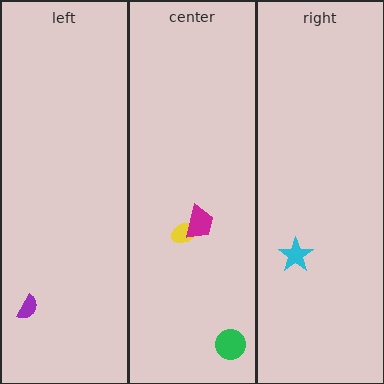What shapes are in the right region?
The cyan star.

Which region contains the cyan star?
The right region.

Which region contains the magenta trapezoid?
The center region.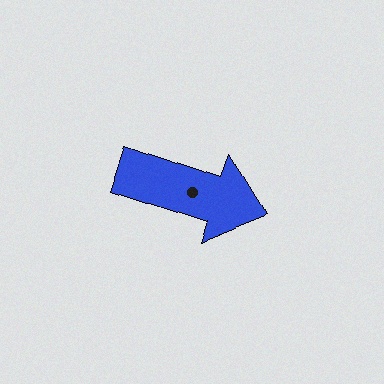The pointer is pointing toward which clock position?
Roughly 4 o'clock.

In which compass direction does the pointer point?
East.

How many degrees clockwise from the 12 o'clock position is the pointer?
Approximately 109 degrees.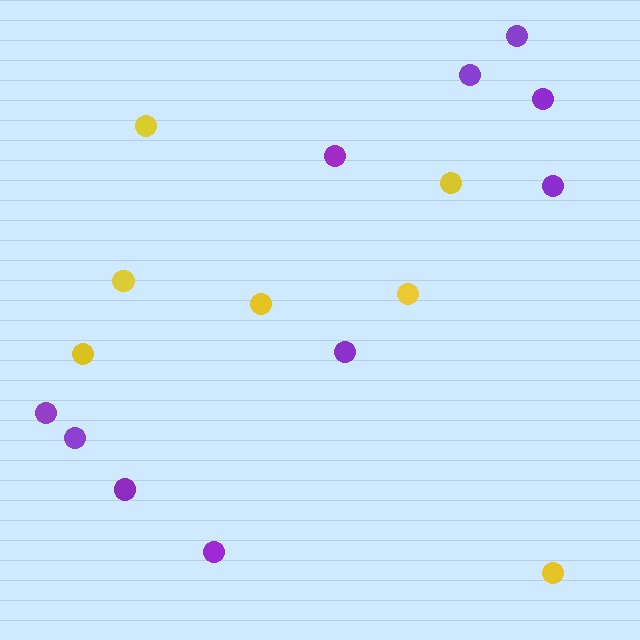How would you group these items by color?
There are 2 groups: one group of purple circles (10) and one group of yellow circles (7).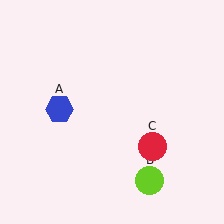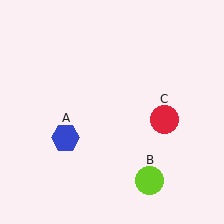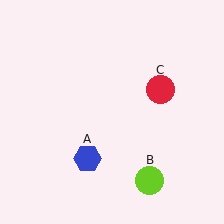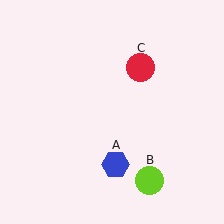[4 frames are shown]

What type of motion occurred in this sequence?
The blue hexagon (object A), red circle (object C) rotated counterclockwise around the center of the scene.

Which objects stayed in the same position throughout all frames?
Lime circle (object B) remained stationary.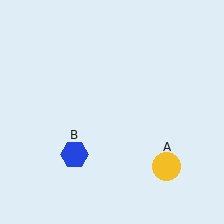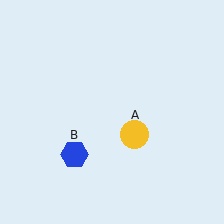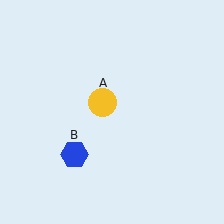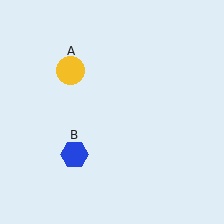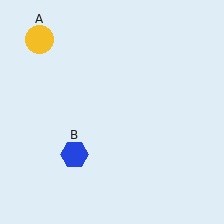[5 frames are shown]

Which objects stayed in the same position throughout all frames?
Blue hexagon (object B) remained stationary.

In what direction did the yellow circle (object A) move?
The yellow circle (object A) moved up and to the left.